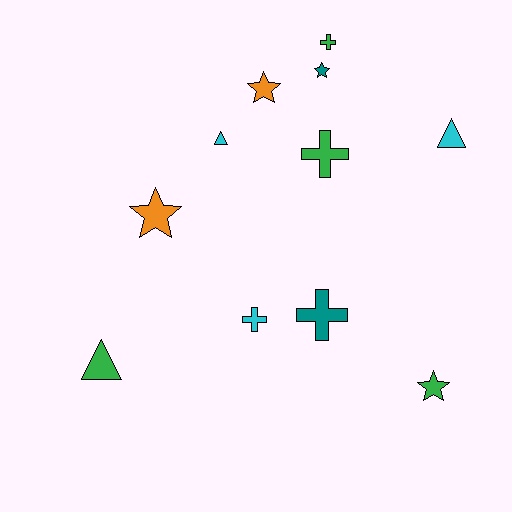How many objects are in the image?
There are 11 objects.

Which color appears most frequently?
Green, with 4 objects.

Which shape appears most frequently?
Star, with 4 objects.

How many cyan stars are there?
There are no cyan stars.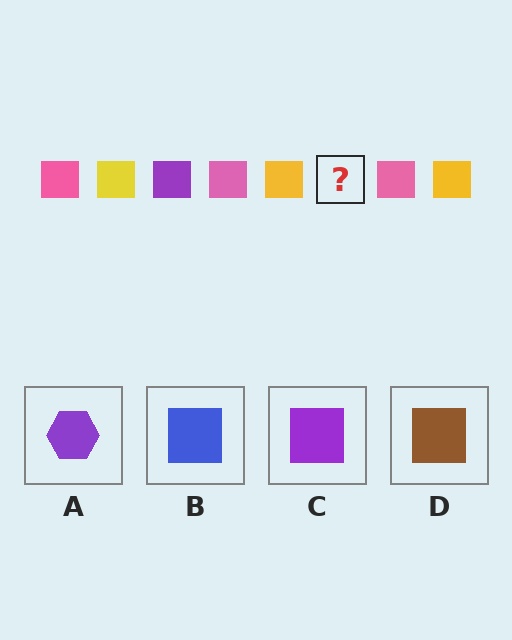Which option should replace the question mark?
Option C.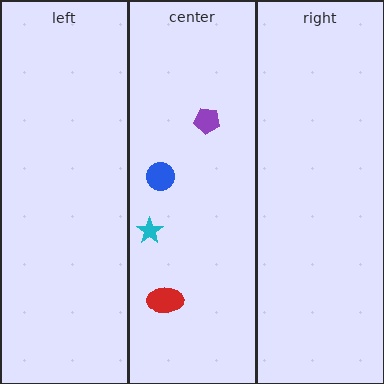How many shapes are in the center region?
4.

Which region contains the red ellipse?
The center region.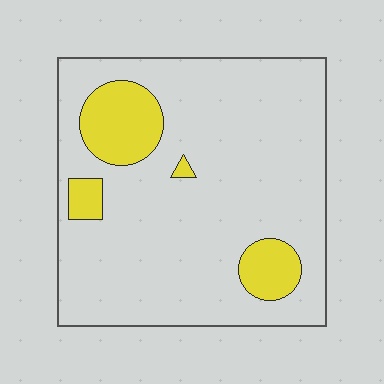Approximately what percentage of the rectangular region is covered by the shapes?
Approximately 15%.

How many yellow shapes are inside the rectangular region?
4.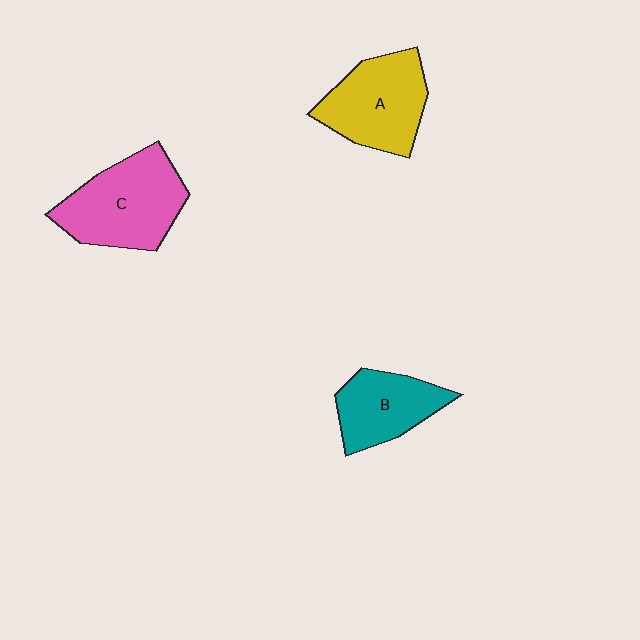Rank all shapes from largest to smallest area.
From largest to smallest: C (pink), A (yellow), B (teal).